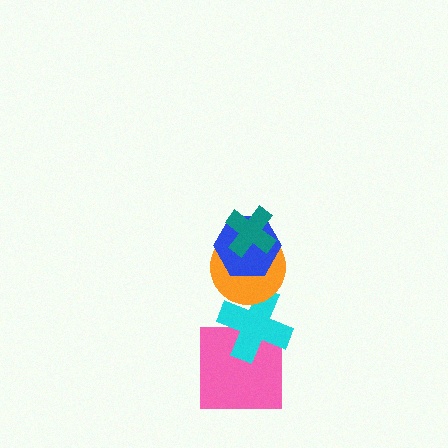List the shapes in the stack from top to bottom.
From top to bottom: the teal cross, the blue hexagon, the orange circle, the cyan cross, the pink square.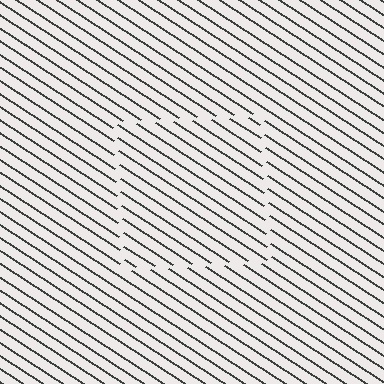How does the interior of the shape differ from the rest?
The interior of the shape contains the same grating, shifted by half a period — the contour is defined by the phase discontinuity where line-ends from the inner and outer gratings abut.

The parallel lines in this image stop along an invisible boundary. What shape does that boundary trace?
An illusory square. The interior of the shape contains the same grating, shifted by half a period — the contour is defined by the phase discontinuity where line-ends from the inner and outer gratings abut.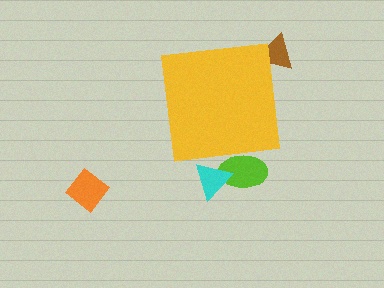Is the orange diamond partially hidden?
No, the orange diamond is fully visible.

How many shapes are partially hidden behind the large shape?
3 shapes are partially hidden.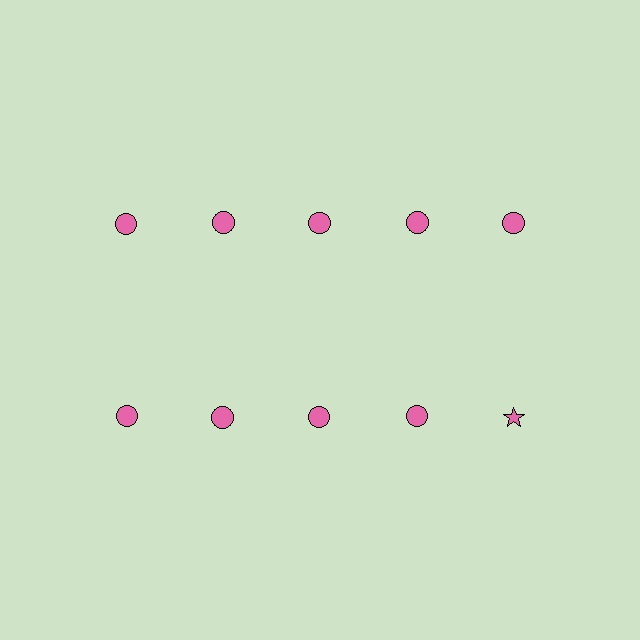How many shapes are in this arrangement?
There are 10 shapes arranged in a grid pattern.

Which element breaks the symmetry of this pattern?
The pink star in the second row, rightmost column breaks the symmetry. All other shapes are pink circles.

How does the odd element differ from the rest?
It has a different shape: star instead of circle.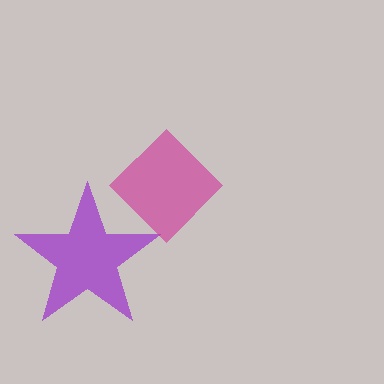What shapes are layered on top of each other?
The layered shapes are: a purple star, a magenta diamond.